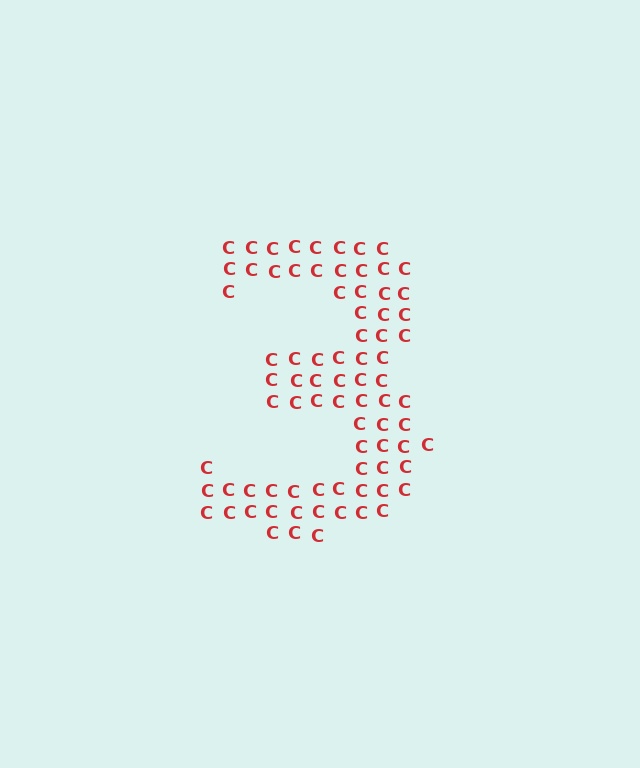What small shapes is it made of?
It is made of small letter C's.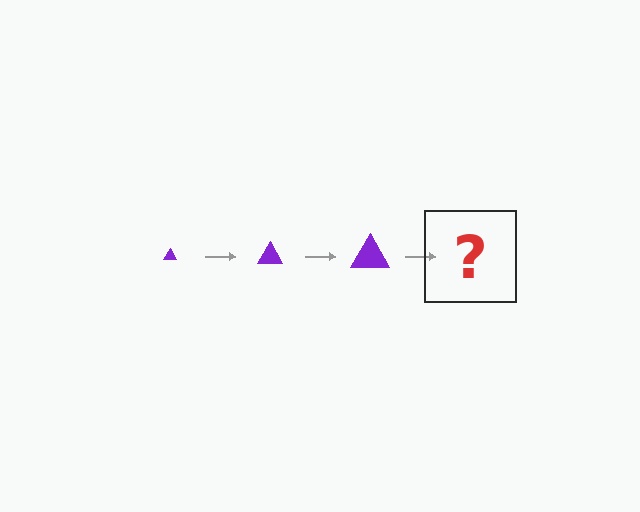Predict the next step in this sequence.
The next step is a purple triangle, larger than the previous one.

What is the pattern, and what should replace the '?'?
The pattern is that the triangle gets progressively larger each step. The '?' should be a purple triangle, larger than the previous one.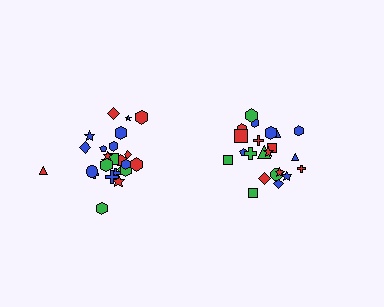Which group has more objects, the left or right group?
The left group.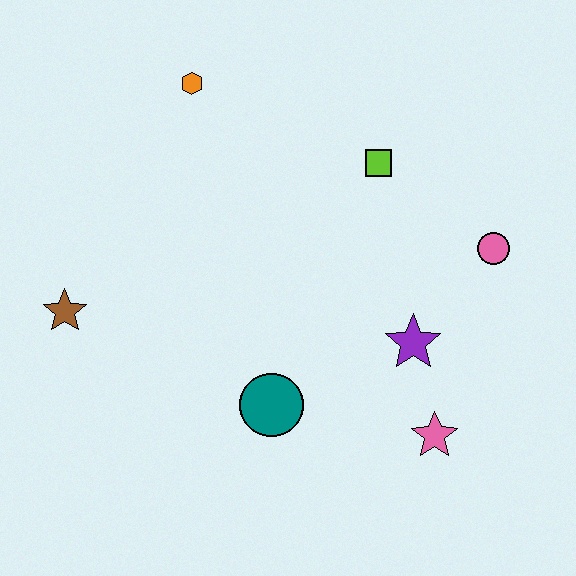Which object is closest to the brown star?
The teal circle is closest to the brown star.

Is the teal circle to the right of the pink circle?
No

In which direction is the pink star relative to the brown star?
The pink star is to the right of the brown star.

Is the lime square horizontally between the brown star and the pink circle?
Yes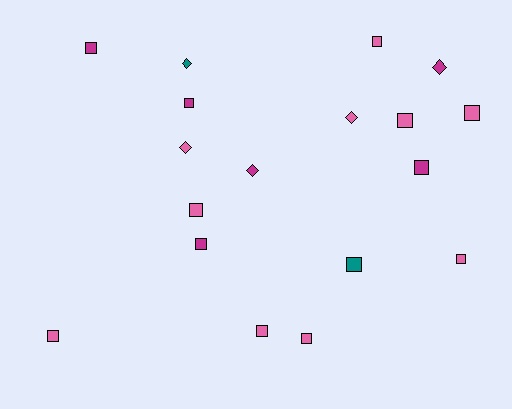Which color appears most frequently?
Pink, with 10 objects.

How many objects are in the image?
There are 18 objects.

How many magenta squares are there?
There are 4 magenta squares.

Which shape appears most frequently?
Square, with 13 objects.